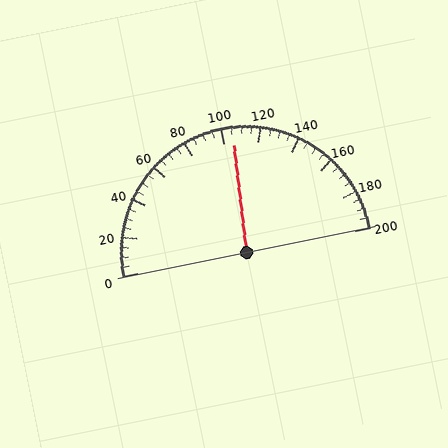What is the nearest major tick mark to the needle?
The nearest major tick mark is 100.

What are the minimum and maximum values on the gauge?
The gauge ranges from 0 to 200.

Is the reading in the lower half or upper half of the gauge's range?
The reading is in the upper half of the range (0 to 200).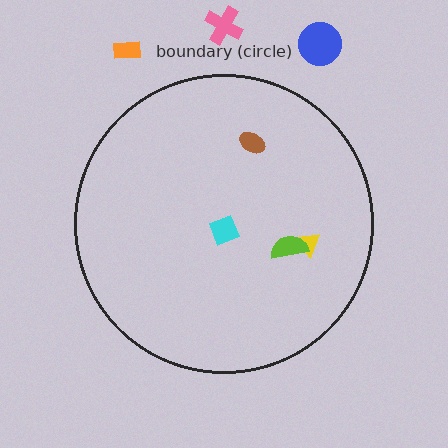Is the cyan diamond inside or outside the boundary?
Inside.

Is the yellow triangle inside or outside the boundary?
Inside.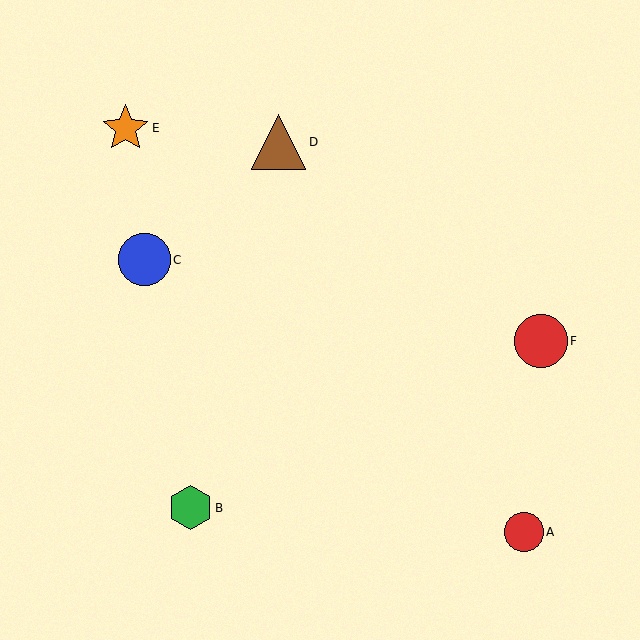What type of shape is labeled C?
Shape C is a blue circle.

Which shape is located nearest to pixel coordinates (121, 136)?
The orange star (labeled E) at (126, 128) is nearest to that location.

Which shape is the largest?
The brown triangle (labeled D) is the largest.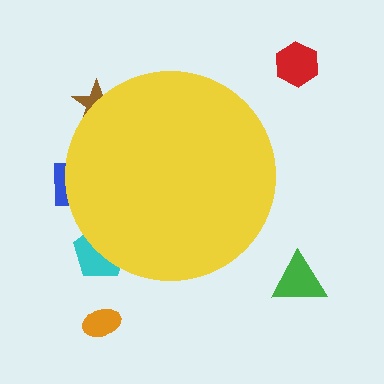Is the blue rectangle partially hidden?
Yes, the blue rectangle is partially hidden behind the yellow circle.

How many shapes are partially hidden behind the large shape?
3 shapes are partially hidden.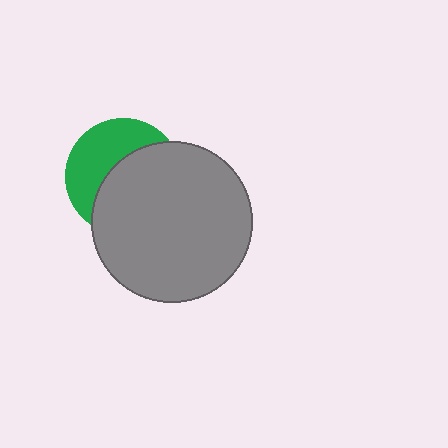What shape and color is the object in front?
The object in front is a gray circle.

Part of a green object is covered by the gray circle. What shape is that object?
It is a circle.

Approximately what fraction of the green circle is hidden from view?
Roughly 57% of the green circle is hidden behind the gray circle.